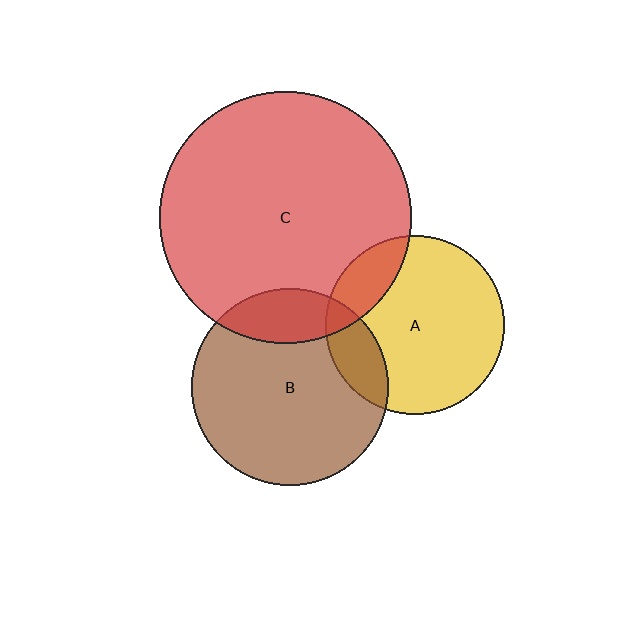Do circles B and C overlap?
Yes.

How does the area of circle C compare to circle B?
Approximately 1.6 times.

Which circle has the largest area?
Circle C (red).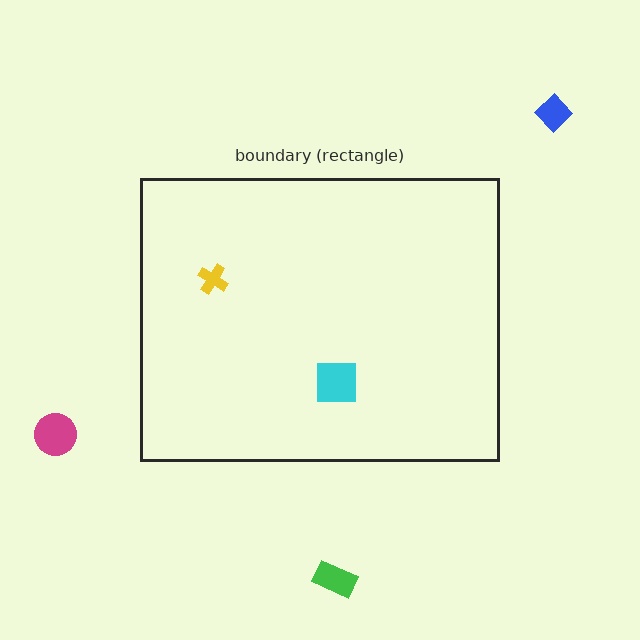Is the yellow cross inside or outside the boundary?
Inside.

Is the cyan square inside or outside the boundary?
Inside.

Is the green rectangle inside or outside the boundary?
Outside.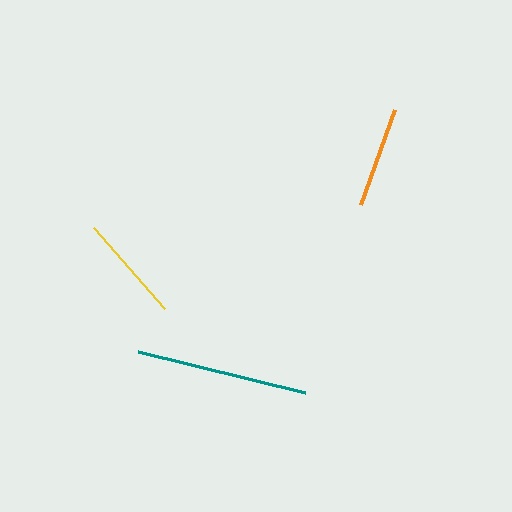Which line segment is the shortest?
The orange line is the shortest at approximately 101 pixels.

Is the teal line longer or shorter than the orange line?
The teal line is longer than the orange line.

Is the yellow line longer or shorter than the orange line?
The yellow line is longer than the orange line.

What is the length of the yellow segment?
The yellow segment is approximately 107 pixels long.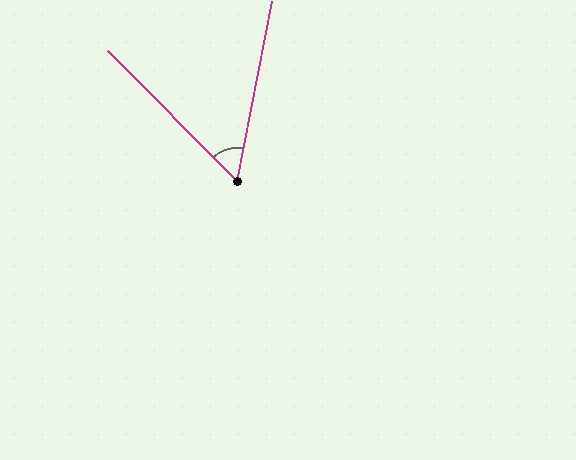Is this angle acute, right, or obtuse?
It is acute.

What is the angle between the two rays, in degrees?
Approximately 56 degrees.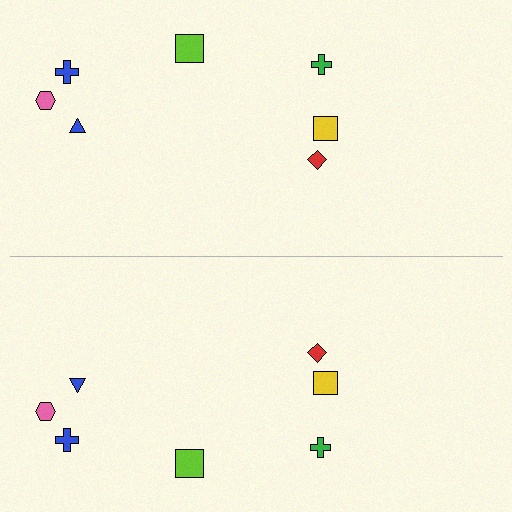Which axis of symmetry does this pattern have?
The pattern has a horizontal axis of symmetry running through the center of the image.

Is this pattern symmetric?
Yes, this pattern has bilateral (reflection) symmetry.